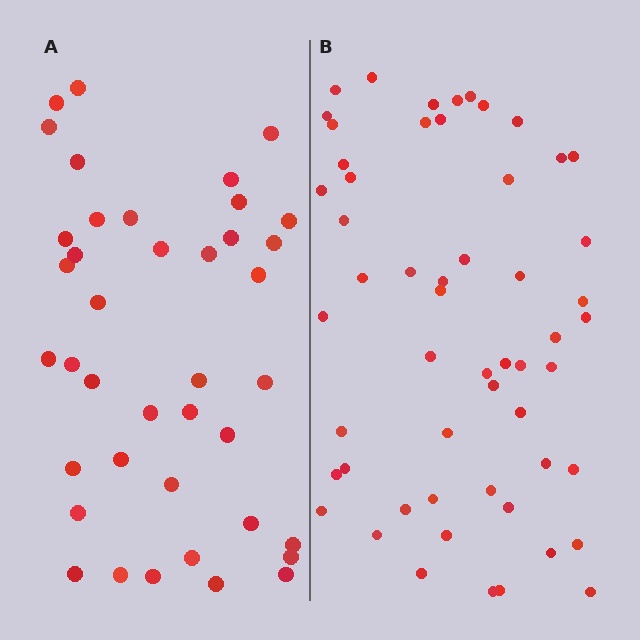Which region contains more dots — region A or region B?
Region B (the right region) has more dots.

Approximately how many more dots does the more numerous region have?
Region B has approximately 15 more dots than region A.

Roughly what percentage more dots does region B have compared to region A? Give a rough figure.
About 40% more.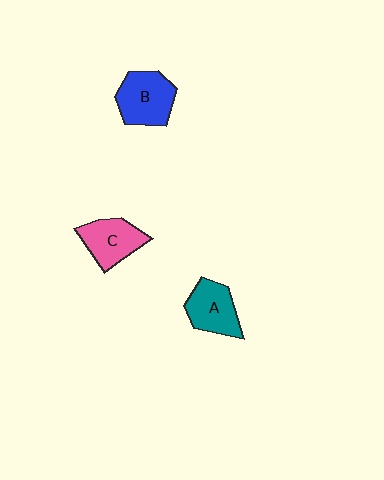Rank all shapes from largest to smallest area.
From largest to smallest: B (blue), C (pink), A (teal).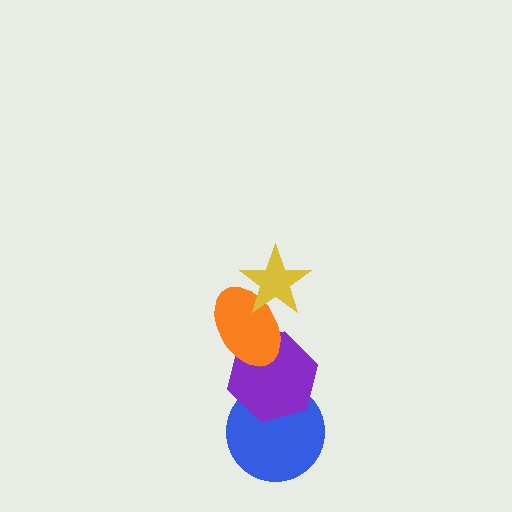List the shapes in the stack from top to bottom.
From top to bottom: the yellow star, the orange ellipse, the purple hexagon, the blue circle.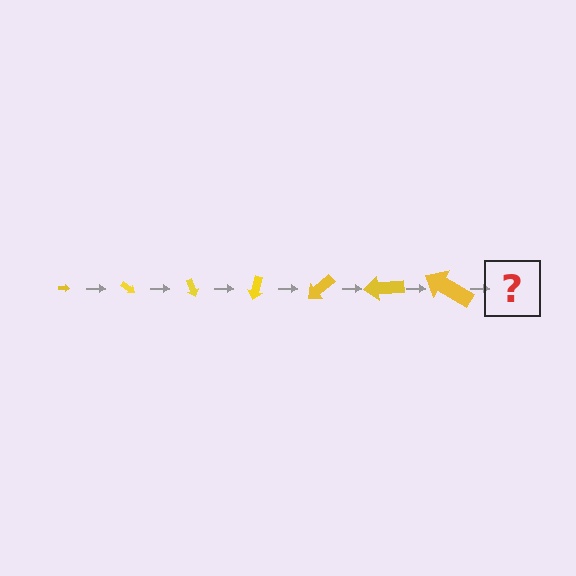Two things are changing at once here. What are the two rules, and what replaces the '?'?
The two rules are that the arrow grows larger each step and it rotates 35 degrees each step. The '?' should be an arrow, larger than the previous one and rotated 245 degrees from the start.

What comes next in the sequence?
The next element should be an arrow, larger than the previous one and rotated 245 degrees from the start.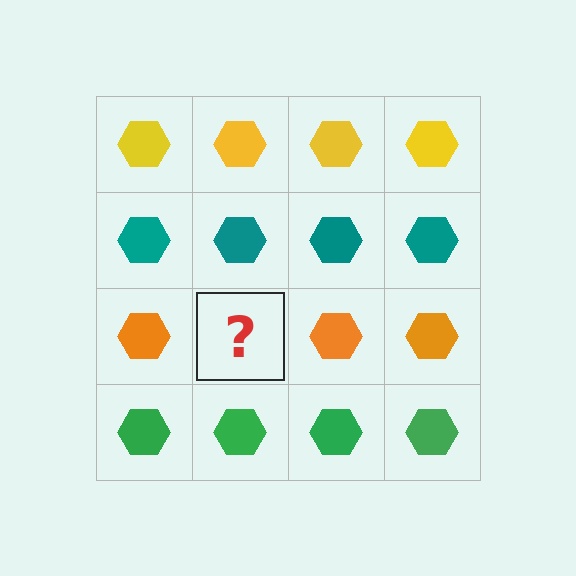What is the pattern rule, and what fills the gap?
The rule is that each row has a consistent color. The gap should be filled with an orange hexagon.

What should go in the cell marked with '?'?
The missing cell should contain an orange hexagon.